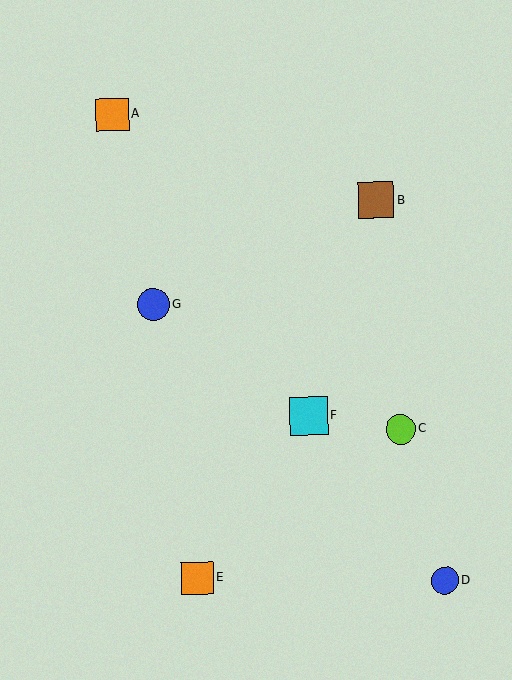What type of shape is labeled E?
Shape E is an orange square.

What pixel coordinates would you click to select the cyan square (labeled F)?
Click at (309, 416) to select the cyan square F.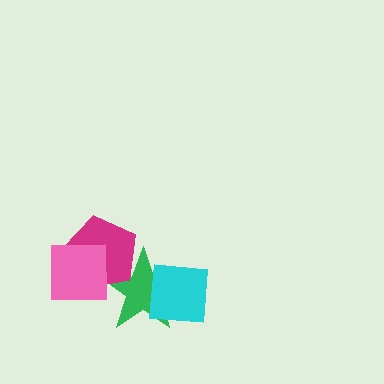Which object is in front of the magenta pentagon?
The pink square is in front of the magenta pentagon.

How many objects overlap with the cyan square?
1 object overlaps with the cyan square.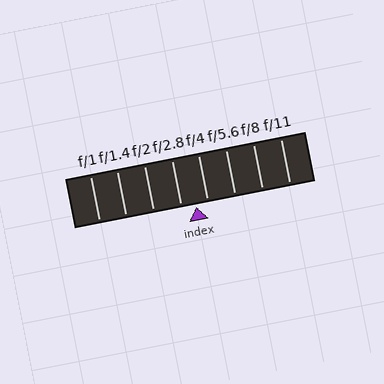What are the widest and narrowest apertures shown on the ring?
The widest aperture shown is f/1 and the narrowest is f/11.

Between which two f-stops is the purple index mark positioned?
The index mark is between f/2.8 and f/4.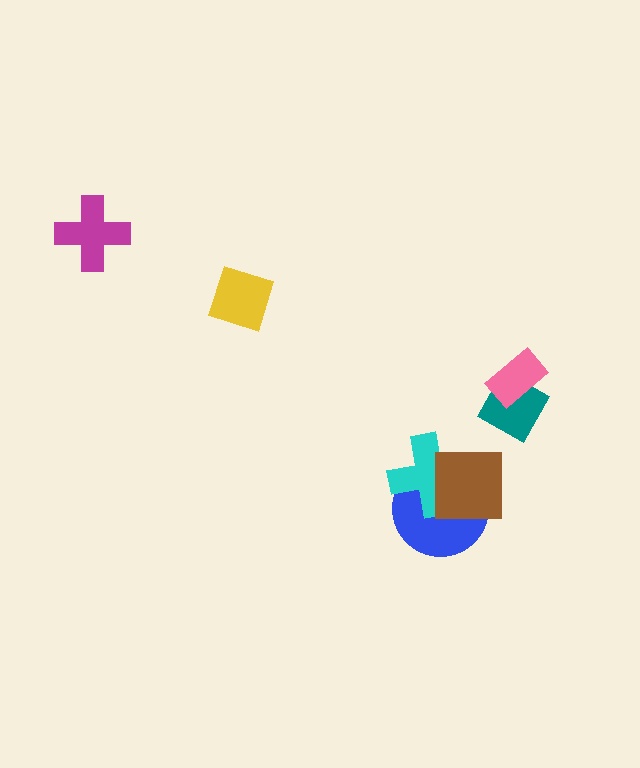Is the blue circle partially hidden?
Yes, it is partially covered by another shape.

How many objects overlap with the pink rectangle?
1 object overlaps with the pink rectangle.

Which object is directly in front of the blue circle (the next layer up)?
The cyan cross is directly in front of the blue circle.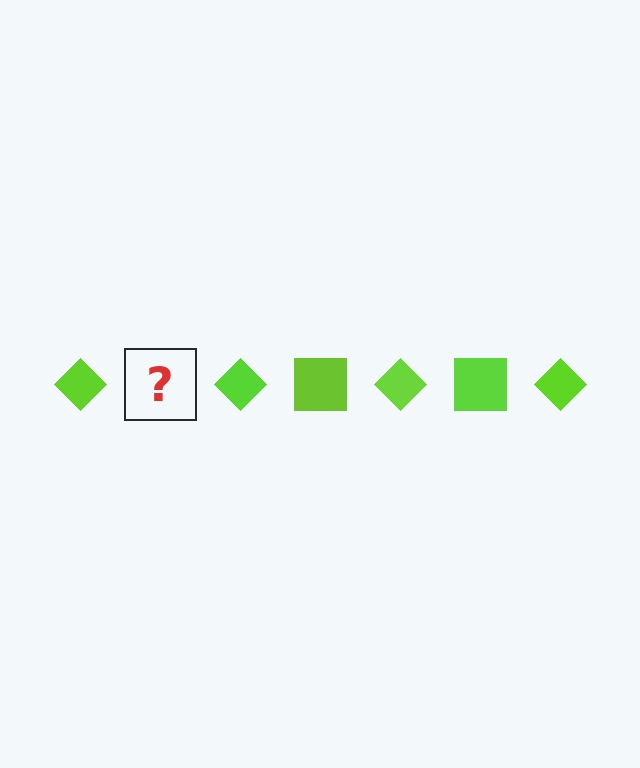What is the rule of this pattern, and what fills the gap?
The rule is that the pattern cycles through diamond, square shapes in lime. The gap should be filled with a lime square.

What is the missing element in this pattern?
The missing element is a lime square.